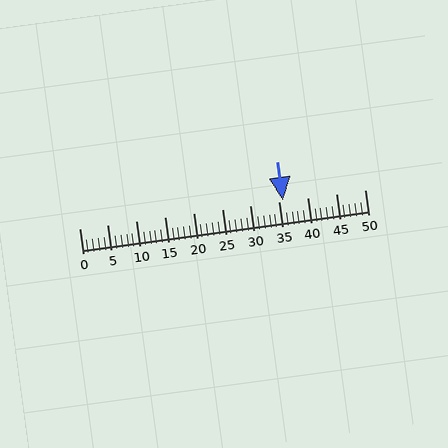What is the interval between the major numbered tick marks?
The major tick marks are spaced 5 units apart.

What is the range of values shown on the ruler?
The ruler shows values from 0 to 50.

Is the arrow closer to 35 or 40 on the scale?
The arrow is closer to 35.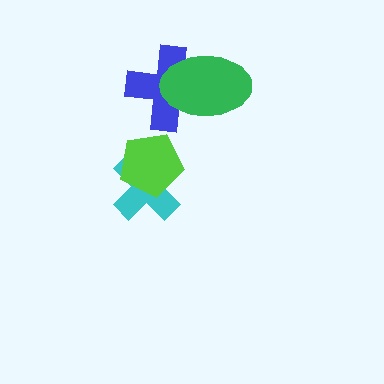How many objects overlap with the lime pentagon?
1 object overlaps with the lime pentagon.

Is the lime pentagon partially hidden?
No, no other shape covers it.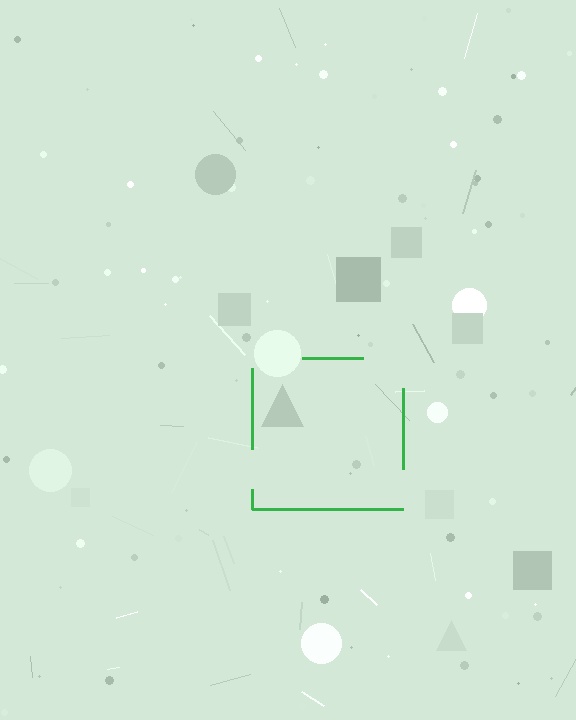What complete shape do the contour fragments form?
The contour fragments form a square.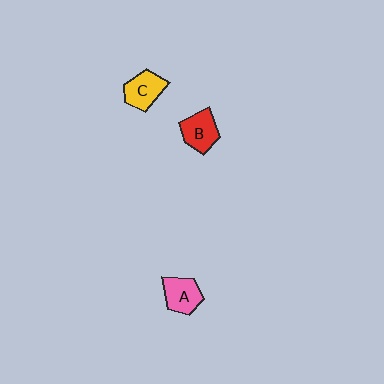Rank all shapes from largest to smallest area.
From largest to smallest: C (yellow), B (red), A (pink).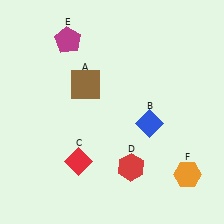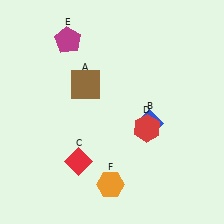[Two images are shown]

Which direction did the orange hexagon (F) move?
The orange hexagon (F) moved left.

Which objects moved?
The objects that moved are: the red hexagon (D), the orange hexagon (F).